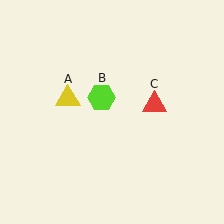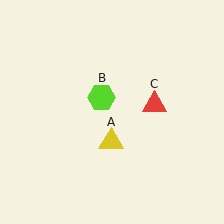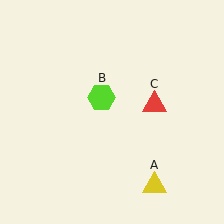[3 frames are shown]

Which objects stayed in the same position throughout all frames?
Lime hexagon (object B) and red triangle (object C) remained stationary.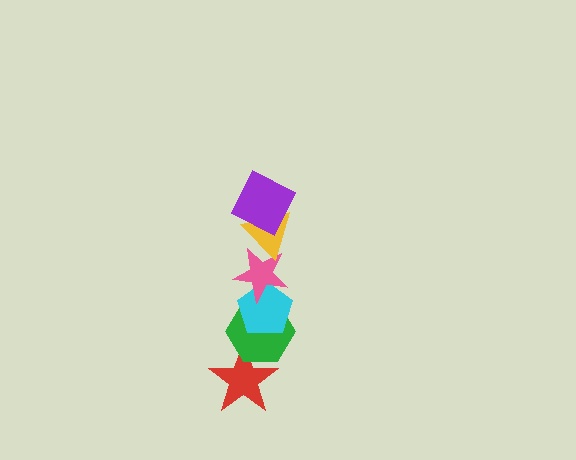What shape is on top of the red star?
The green hexagon is on top of the red star.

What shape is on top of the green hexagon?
The cyan pentagon is on top of the green hexagon.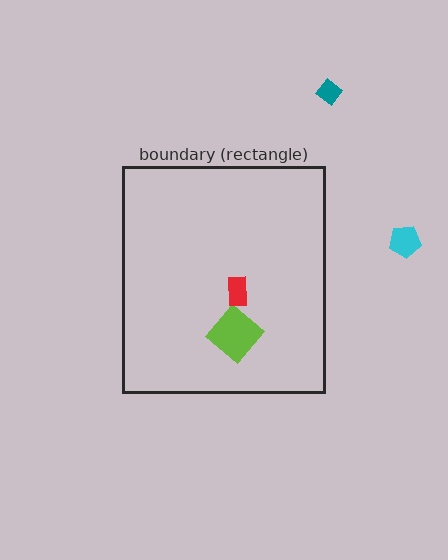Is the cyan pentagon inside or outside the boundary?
Outside.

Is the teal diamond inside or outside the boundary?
Outside.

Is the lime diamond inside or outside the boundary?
Inside.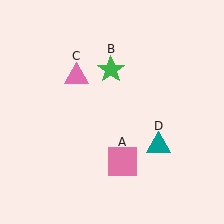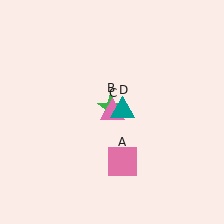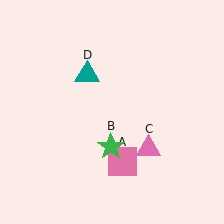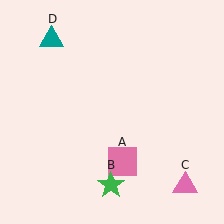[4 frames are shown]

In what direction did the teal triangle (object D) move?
The teal triangle (object D) moved up and to the left.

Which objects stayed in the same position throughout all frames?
Pink square (object A) remained stationary.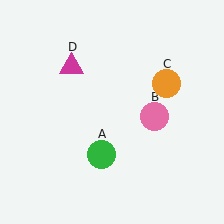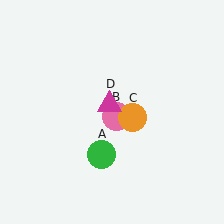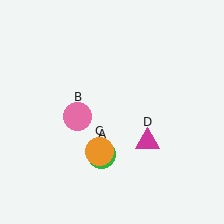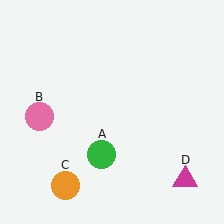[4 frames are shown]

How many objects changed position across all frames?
3 objects changed position: pink circle (object B), orange circle (object C), magenta triangle (object D).